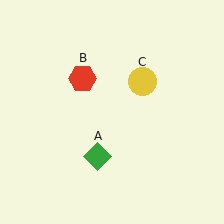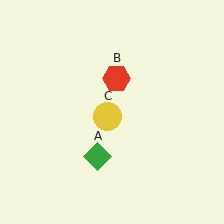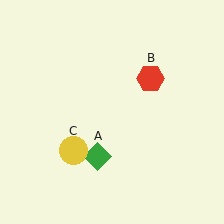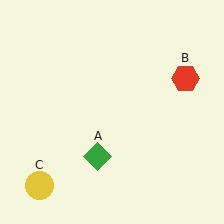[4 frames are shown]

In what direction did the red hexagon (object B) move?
The red hexagon (object B) moved right.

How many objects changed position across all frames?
2 objects changed position: red hexagon (object B), yellow circle (object C).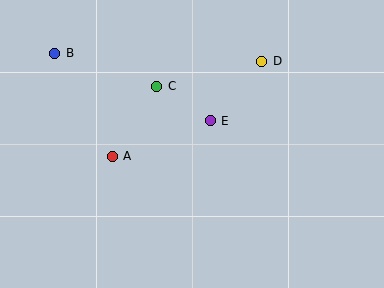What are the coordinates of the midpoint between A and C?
The midpoint between A and C is at (134, 121).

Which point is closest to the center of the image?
Point E at (210, 121) is closest to the center.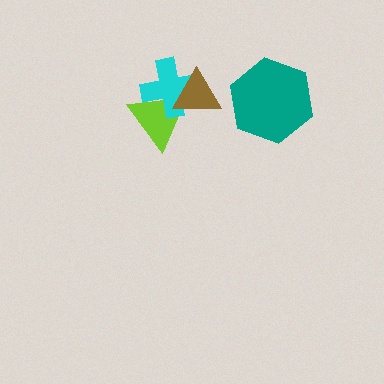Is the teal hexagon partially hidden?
No, no other shape covers it.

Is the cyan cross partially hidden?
Yes, it is partially covered by another shape.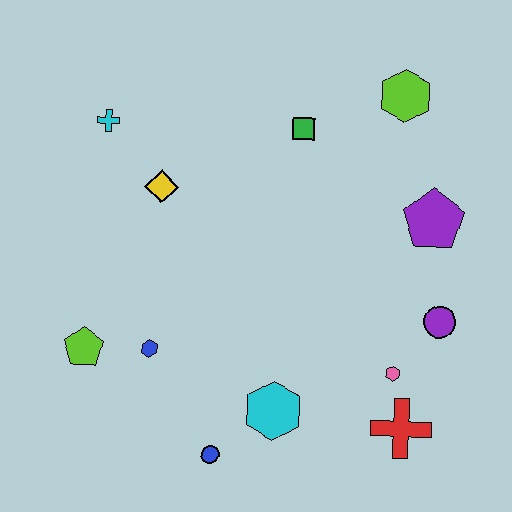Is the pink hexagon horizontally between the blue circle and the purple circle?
Yes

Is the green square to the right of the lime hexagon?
No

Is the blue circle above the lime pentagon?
No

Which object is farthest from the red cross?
The cyan cross is farthest from the red cross.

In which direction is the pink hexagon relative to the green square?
The pink hexagon is below the green square.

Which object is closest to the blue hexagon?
The lime pentagon is closest to the blue hexagon.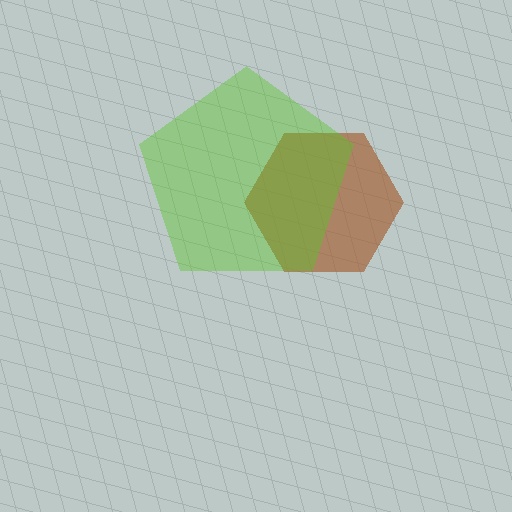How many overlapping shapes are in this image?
There are 2 overlapping shapes in the image.